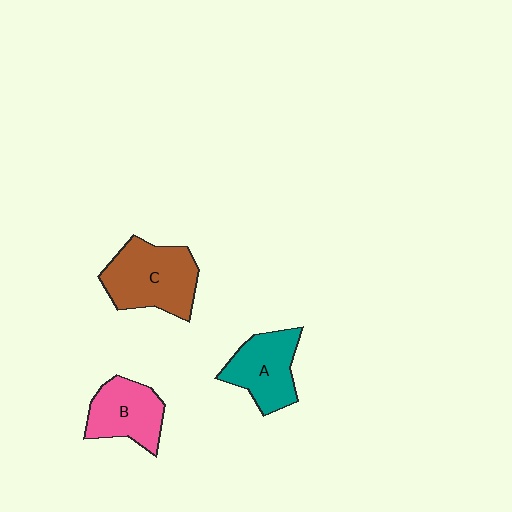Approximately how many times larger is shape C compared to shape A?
Approximately 1.3 times.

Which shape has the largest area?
Shape C (brown).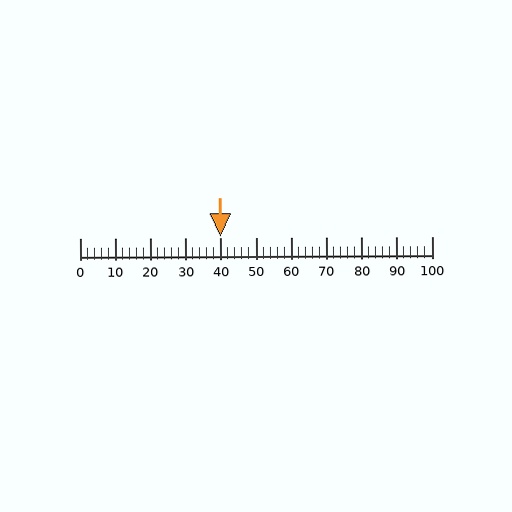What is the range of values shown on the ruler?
The ruler shows values from 0 to 100.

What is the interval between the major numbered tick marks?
The major tick marks are spaced 10 units apart.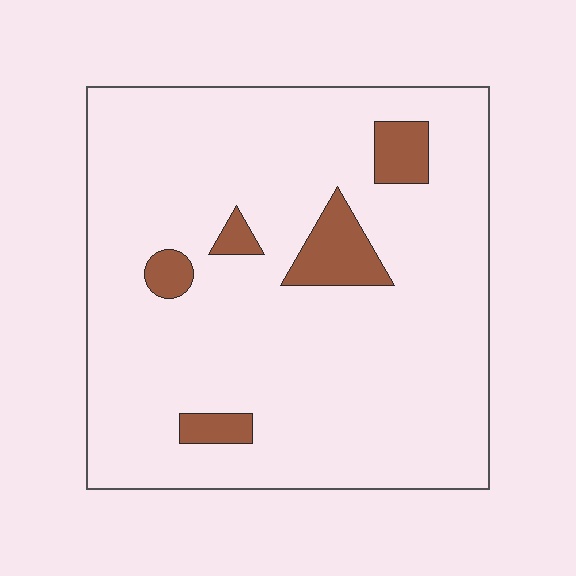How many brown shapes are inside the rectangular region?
5.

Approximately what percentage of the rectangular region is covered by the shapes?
Approximately 10%.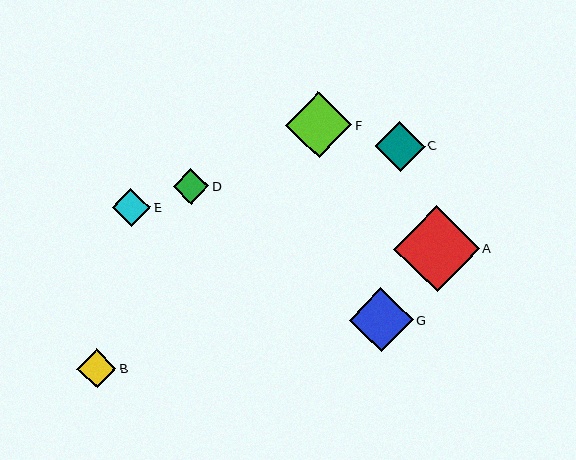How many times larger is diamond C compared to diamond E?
Diamond C is approximately 1.3 times the size of diamond E.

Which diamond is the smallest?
Diamond D is the smallest with a size of approximately 36 pixels.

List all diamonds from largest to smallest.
From largest to smallest: A, F, G, C, B, E, D.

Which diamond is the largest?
Diamond A is the largest with a size of approximately 86 pixels.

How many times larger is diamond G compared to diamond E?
Diamond G is approximately 1.7 times the size of diamond E.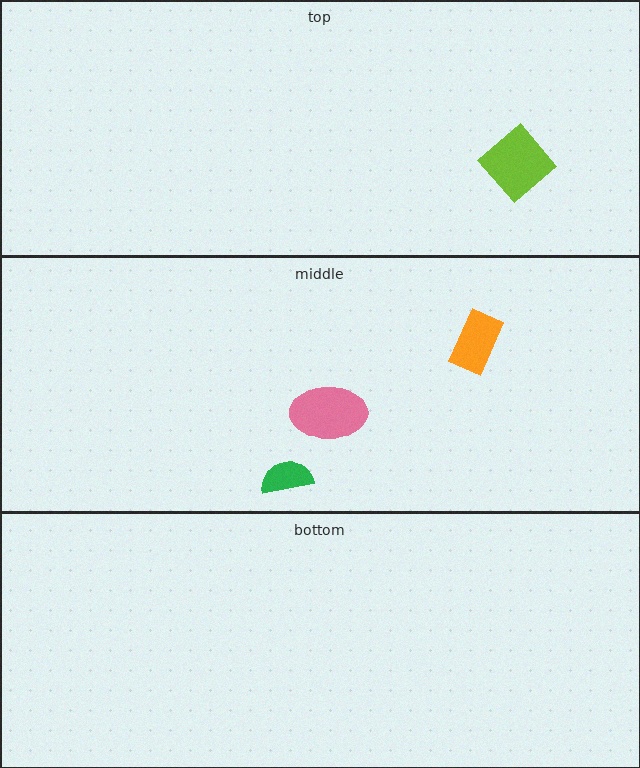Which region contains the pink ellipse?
The middle region.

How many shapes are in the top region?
1.